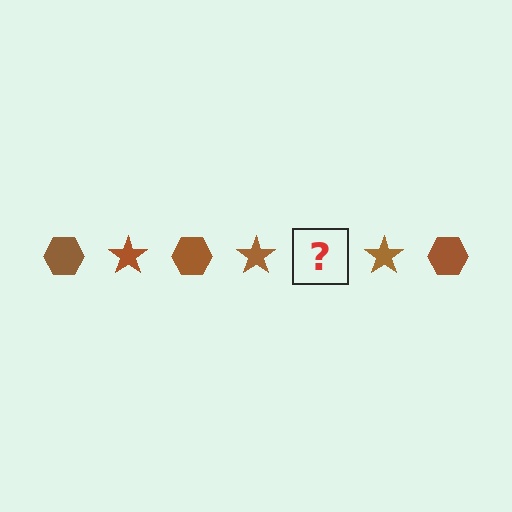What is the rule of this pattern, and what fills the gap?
The rule is that the pattern cycles through hexagon, star shapes in brown. The gap should be filled with a brown hexagon.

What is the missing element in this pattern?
The missing element is a brown hexagon.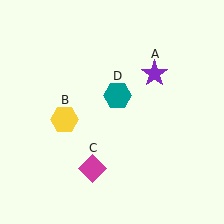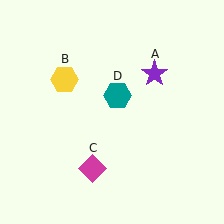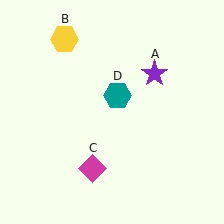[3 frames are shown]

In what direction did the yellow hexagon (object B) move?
The yellow hexagon (object B) moved up.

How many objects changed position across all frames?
1 object changed position: yellow hexagon (object B).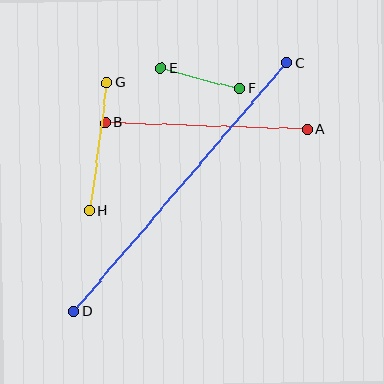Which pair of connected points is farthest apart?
Points C and D are farthest apart.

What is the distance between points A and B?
The distance is approximately 203 pixels.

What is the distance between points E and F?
The distance is approximately 82 pixels.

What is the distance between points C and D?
The distance is approximately 327 pixels.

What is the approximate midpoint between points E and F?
The midpoint is at approximately (200, 78) pixels.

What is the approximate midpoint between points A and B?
The midpoint is at approximately (206, 126) pixels.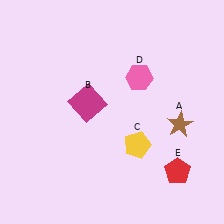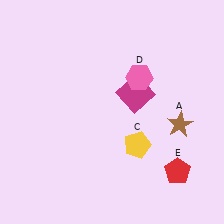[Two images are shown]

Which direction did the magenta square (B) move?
The magenta square (B) moved right.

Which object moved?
The magenta square (B) moved right.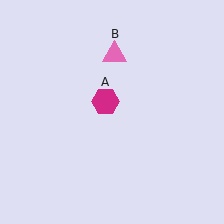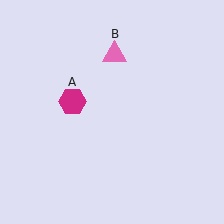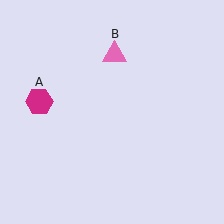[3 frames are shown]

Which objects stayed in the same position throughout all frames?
Pink triangle (object B) remained stationary.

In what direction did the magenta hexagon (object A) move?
The magenta hexagon (object A) moved left.